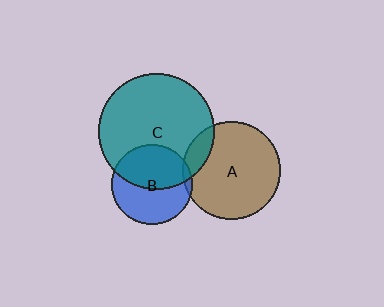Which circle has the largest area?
Circle C (teal).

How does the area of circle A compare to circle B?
Approximately 1.5 times.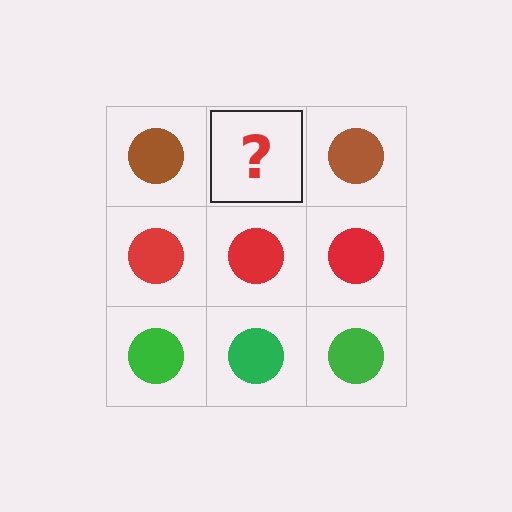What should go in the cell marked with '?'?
The missing cell should contain a brown circle.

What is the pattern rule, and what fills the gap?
The rule is that each row has a consistent color. The gap should be filled with a brown circle.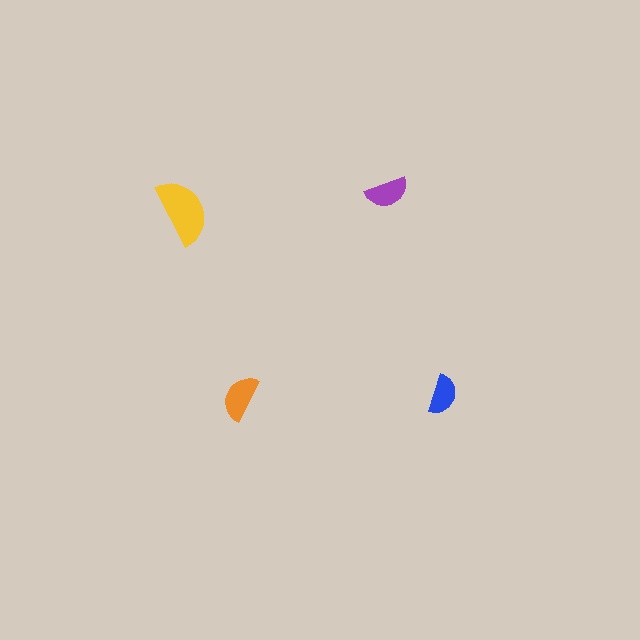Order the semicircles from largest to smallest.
the yellow one, the orange one, the purple one, the blue one.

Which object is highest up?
The purple semicircle is topmost.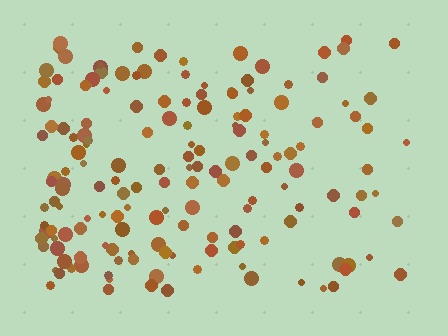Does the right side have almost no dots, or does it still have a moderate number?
Still a moderate number, just noticeably fewer than the left.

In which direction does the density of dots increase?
From right to left, with the left side densest.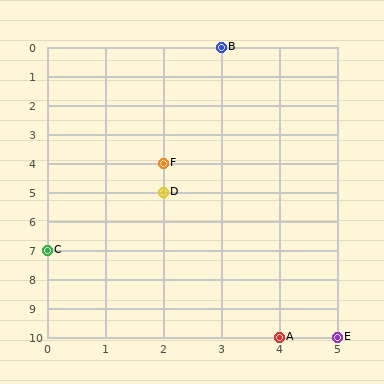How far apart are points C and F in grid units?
Points C and F are 2 columns and 3 rows apart (about 3.6 grid units diagonally).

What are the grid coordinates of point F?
Point F is at grid coordinates (2, 4).